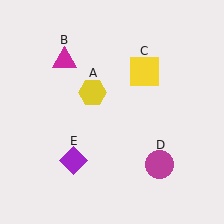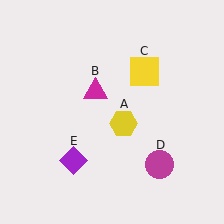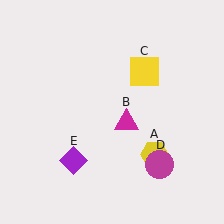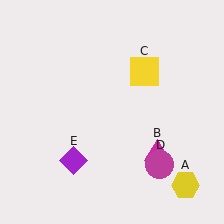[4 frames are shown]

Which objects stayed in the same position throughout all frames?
Yellow square (object C) and magenta circle (object D) and purple diamond (object E) remained stationary.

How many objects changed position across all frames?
2 objects changed position: yellow hexagon (object A), magenta triangle (object B).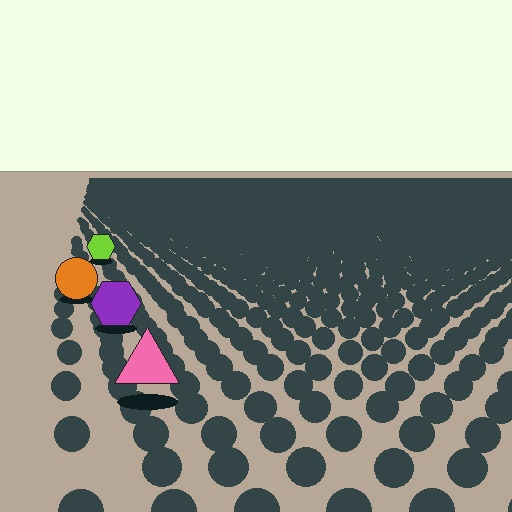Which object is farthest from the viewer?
The lime hexagon is farthest from the viewer. It appears smaller and the ground texture around it is denser.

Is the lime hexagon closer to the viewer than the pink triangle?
No. The pink triangle is closer — you can tell from the texture gradient: the ground texture is coarser near it.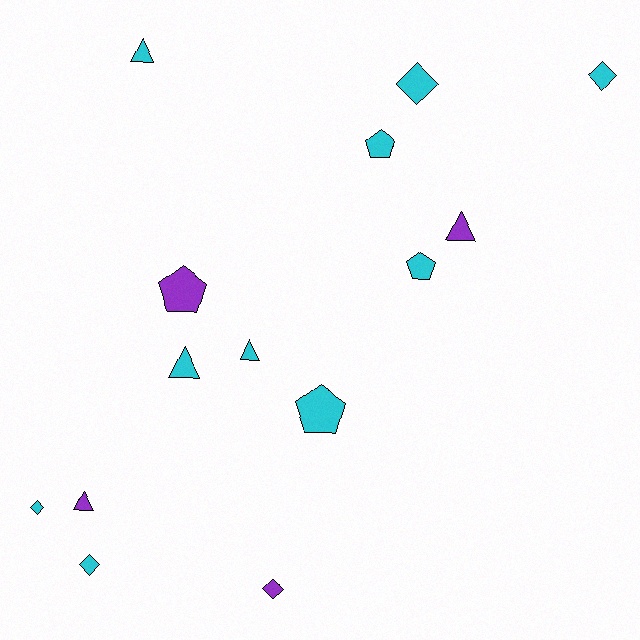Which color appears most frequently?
Cyan, with 10 objects.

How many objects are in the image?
There are 14 objects.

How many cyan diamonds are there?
There are 4 cyan diamonds.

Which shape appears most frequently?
Diamond, with 5 objects.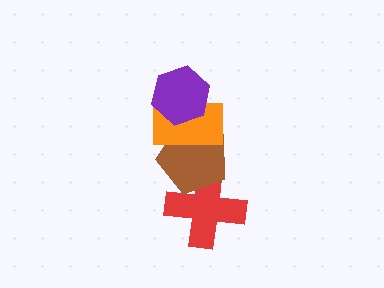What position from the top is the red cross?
The red cross is 4th from the top.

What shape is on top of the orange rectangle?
The purple hexagon is on top of the orange rectangle.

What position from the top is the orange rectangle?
The orange rectangle is 2nd from the top.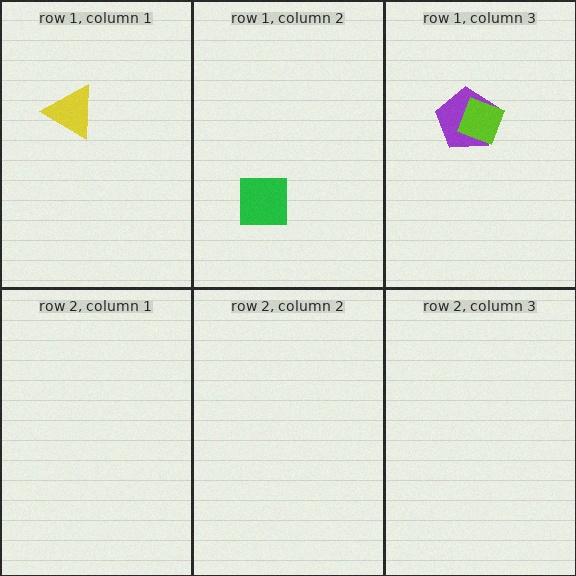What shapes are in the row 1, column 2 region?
The green square.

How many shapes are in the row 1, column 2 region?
1.